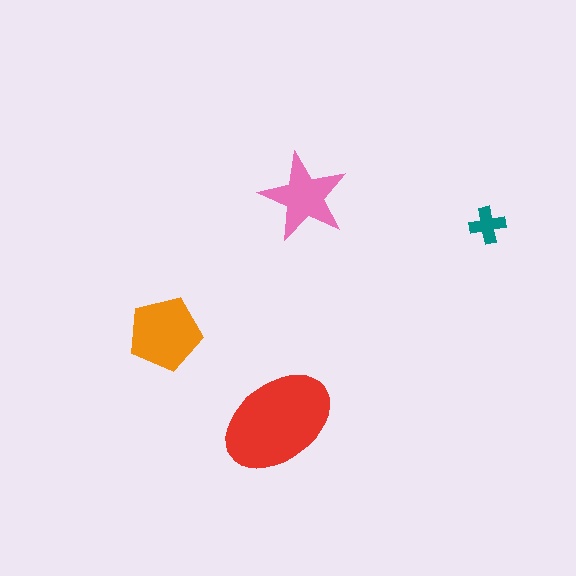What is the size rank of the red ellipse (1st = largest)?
1st.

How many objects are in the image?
There are 4 objects in the image.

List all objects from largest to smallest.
The red ellipse, the orange pentagon, the pink star, the teal cross.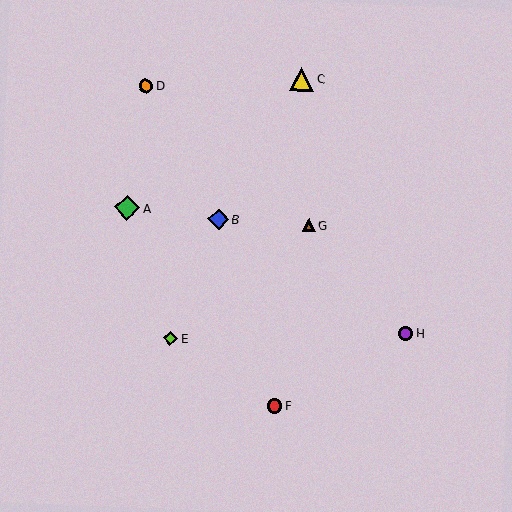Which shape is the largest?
The green diamond (labeled A) is the largest.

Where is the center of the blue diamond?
The center of the blue diamond is at (219, 219).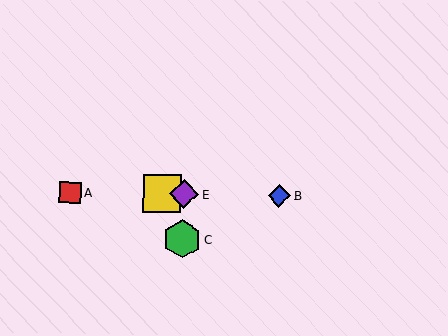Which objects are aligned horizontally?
Objects A, B, D, E are aligned horizontally.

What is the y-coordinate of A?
Object A is at y≈192.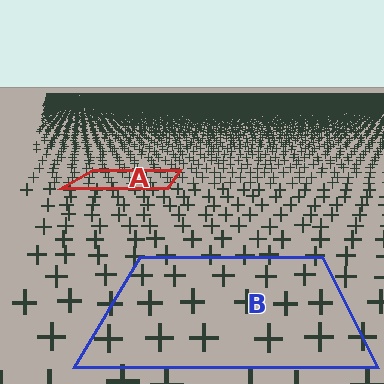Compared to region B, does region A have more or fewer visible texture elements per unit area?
Region A has more texture elements per unit area — they are packed more densely because it is farther away.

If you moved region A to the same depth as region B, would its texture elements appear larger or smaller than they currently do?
They would appear larger. At a closer depth, the same texture elements are projected at a bigger on-screen size.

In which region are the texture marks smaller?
The texture marks are smaller in region A, because it is farther away.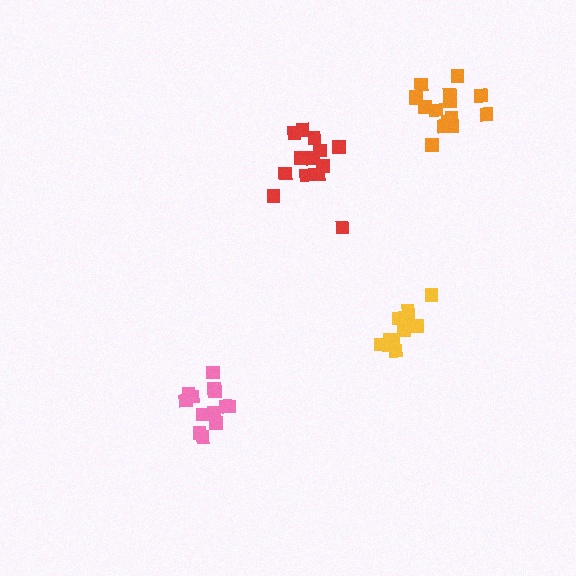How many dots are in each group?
Group 1: 13 dots, Group 2: 13 dots, Group 3: 11 dots, Group 4: 15 dots (52 total).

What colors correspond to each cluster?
The clusters are colored: pink, red, yellow, orange.